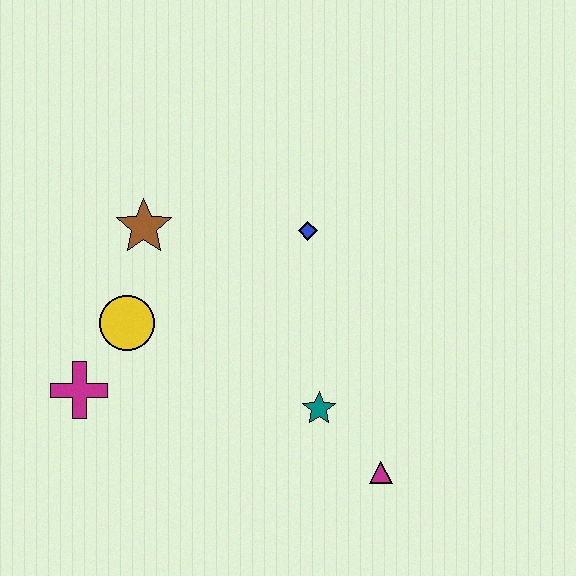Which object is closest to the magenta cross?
The yellow circle is closest to the magenta cross.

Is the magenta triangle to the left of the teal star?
No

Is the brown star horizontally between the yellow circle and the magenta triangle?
Yes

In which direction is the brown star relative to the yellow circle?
The brown star is above the yellow circle.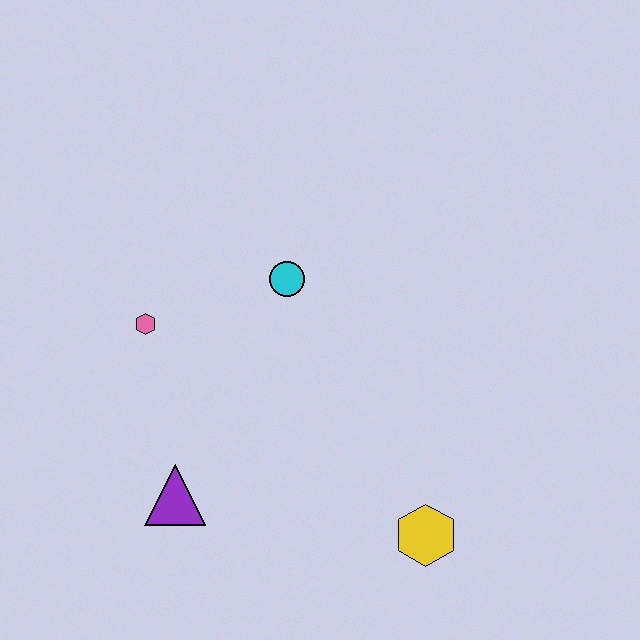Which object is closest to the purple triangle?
The pink hexagon is closest to the purple triangle.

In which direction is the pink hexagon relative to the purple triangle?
The pink hexagon is above the purple triangle.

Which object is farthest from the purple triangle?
The yellow hexagon is farthest from the purple triangle.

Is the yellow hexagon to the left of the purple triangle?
No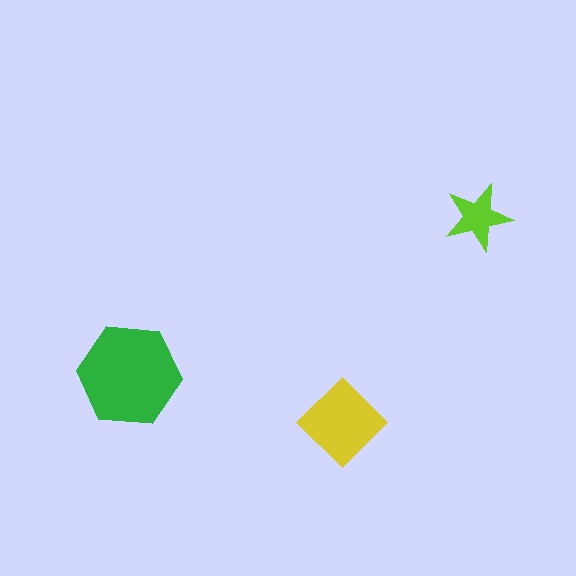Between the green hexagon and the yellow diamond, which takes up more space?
The green hexagon.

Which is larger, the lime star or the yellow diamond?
The yellow diamond.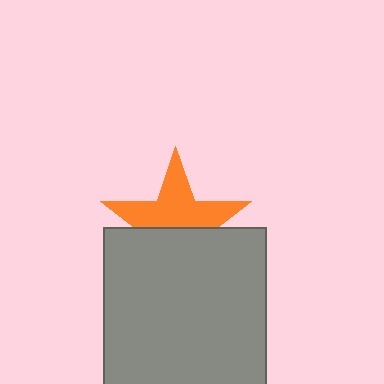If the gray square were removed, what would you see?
You would see the complete orange star.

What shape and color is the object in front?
The object in front is a gray square.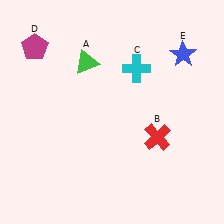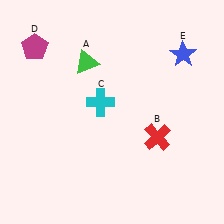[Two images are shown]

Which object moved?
The cyan cross (C) moved left.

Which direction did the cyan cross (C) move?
The cyan cross (C) moved left.